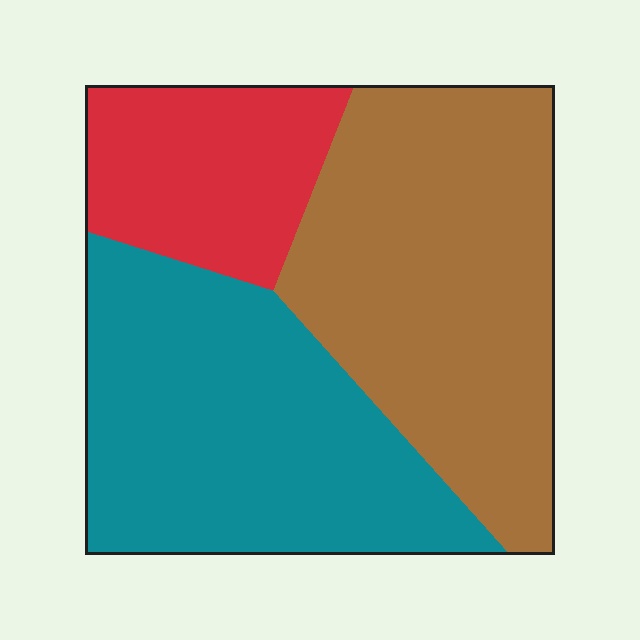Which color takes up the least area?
Red, at roughly 20%.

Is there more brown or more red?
Brown.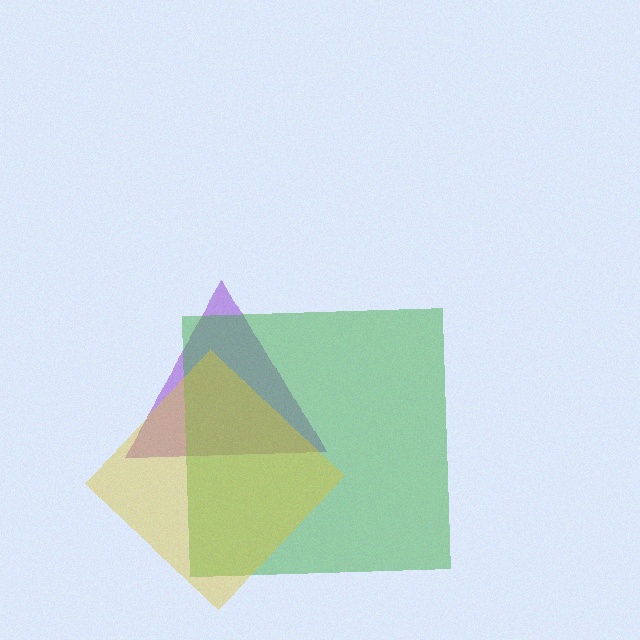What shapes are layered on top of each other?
The layered shapes are: a purple triangle, a green square, a yellow diamond.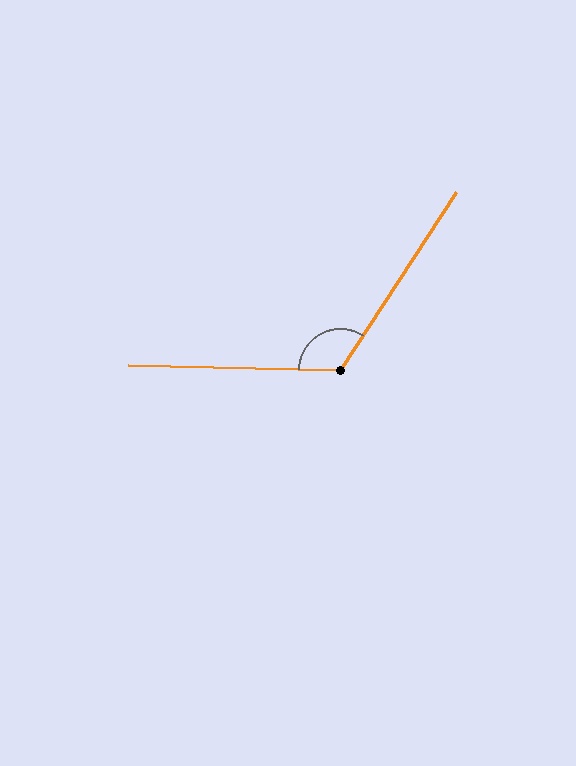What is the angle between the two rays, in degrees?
Approximately 122 degrees.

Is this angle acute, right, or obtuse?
It is obtuse.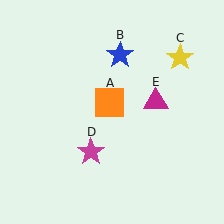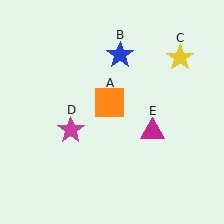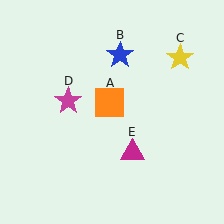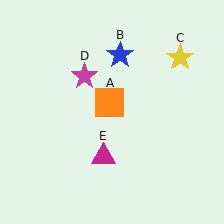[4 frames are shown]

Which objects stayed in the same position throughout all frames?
Orange square (object A) and blue star (object B) and yellow star (object C) remained stationary.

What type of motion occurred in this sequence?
The magenta star (object D), magenta triangle (object E) rotated clockwise around the center of the scene.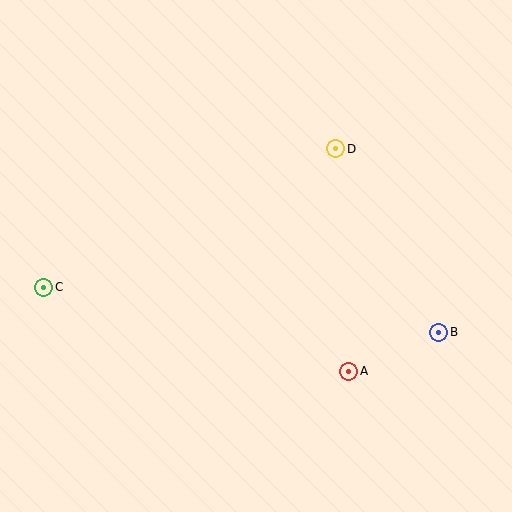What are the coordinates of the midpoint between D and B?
The midpoint between D and B is at (387, 241).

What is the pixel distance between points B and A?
The distance between B and A is 98 pixels.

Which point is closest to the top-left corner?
Point C is closest to the top-left corner.